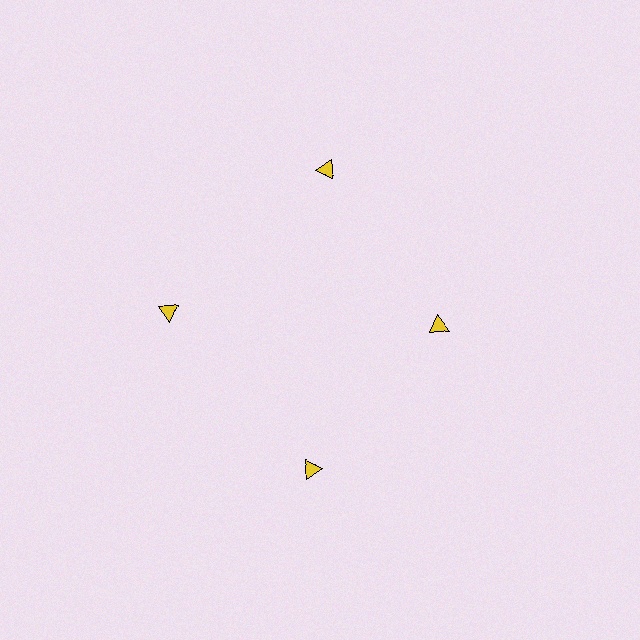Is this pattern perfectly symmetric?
No. The 4 yellow triangles are arranged in a ring, but one element near the 3 o'clock position is pulled inward toward the center, breaking the 4-fold rotational symmetry.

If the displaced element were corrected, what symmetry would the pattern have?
It would have 4-fold rotational symmetry — the pattern would map onto itself every 90 degrees.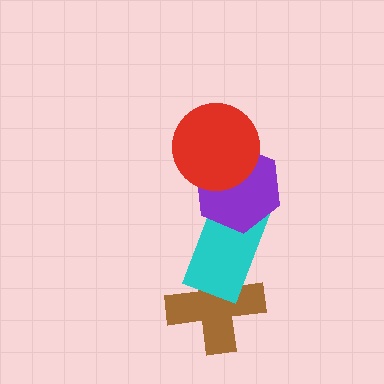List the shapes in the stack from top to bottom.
From top to bottom: the red circle, the purple hexagon, the cyan rectangle, the brown cross.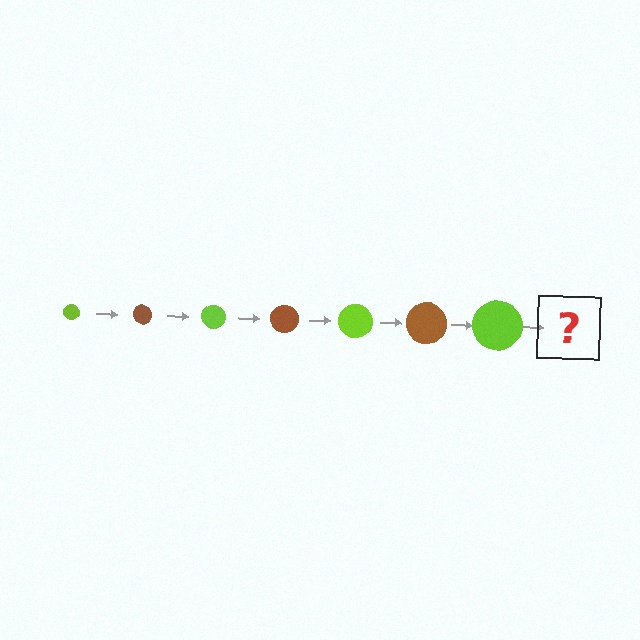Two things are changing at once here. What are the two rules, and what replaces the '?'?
The two rules are that the circle grows larger each step and the color cycles through lime and brown. The '?' should be a brown circle, larger than the previous one.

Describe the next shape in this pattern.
It should be a brown circle, larger than the previous one.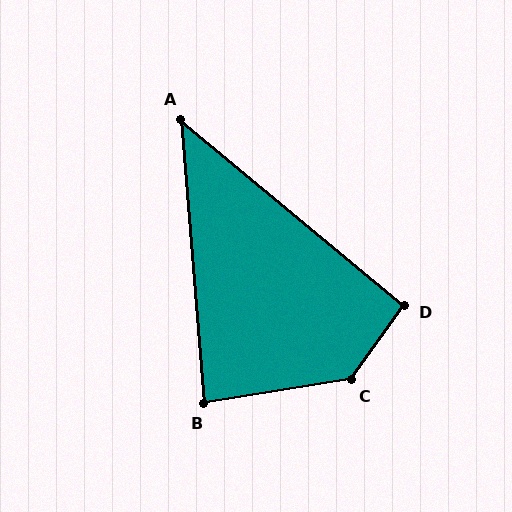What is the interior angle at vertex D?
Approximately 94 degrees (approximately right).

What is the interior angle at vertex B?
Approximately 86 degrees (approximately right).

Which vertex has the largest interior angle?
C, at approximately 135 degrees.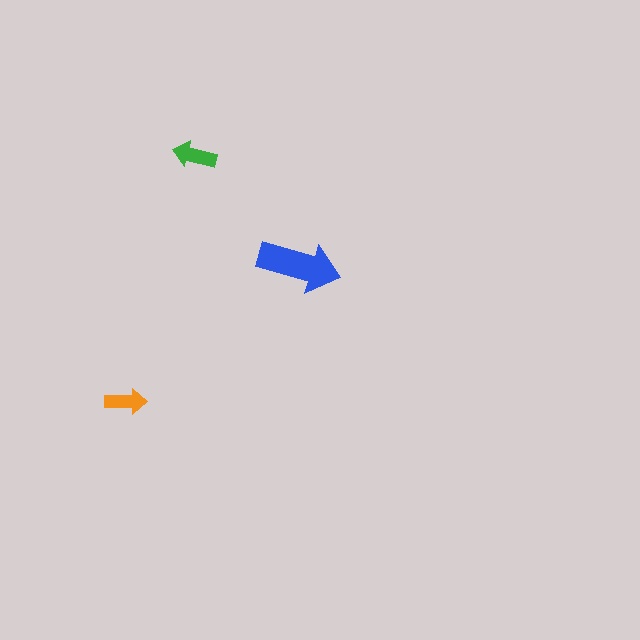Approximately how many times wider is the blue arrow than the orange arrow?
About 2 times wider.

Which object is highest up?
The green arrow is topmost.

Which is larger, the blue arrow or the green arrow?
The blue one.